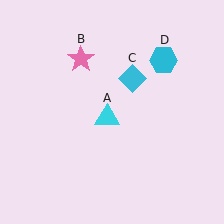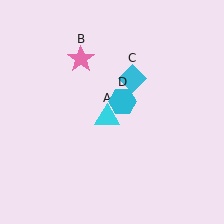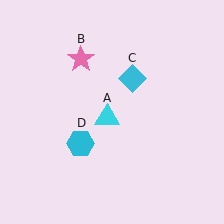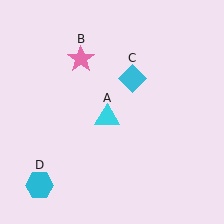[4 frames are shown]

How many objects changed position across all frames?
1 object changed position: cyan hexagon (object D).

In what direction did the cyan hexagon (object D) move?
The cyan hexagon (object D) moved down and to the left.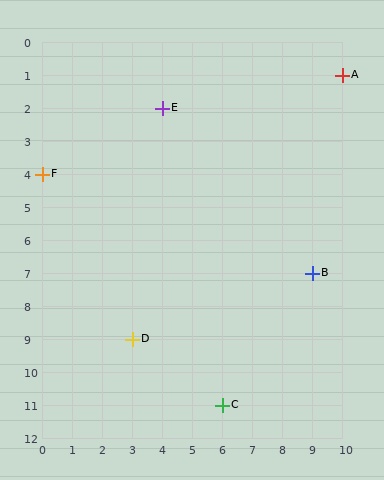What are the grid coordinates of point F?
Point F is at grid coordinates (0, 4).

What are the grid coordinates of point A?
Point A is at grid coordinates (10, 1).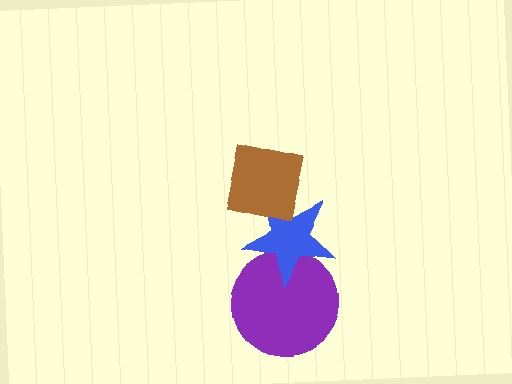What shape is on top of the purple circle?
The blue star is on top of the purple circle.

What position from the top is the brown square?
The brown square is 1st from the top.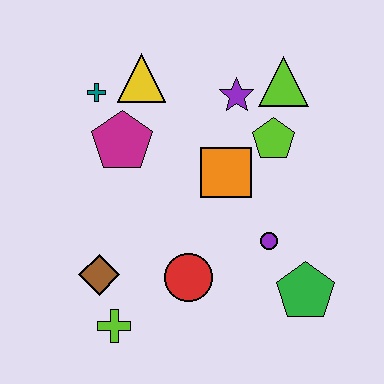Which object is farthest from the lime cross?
The lime triangle is farthest from the lime cross.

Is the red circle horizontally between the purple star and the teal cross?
Yes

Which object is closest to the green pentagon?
The purple circle is closest to the green pentagon.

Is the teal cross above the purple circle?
Yes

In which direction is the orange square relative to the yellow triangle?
The orange square is below the yellow triangle.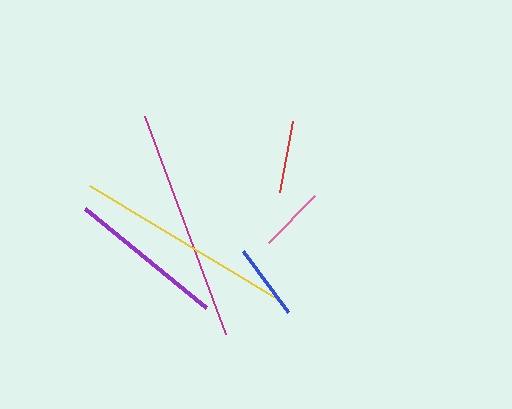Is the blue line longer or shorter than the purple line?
The purple line is longer than the blue line.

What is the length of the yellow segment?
The yellow segment is approximately 227 pixels long.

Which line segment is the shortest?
The pink line is the shortest at approximately 66 pixels.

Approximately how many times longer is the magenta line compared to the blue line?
The magenta line is approximately 3.1 times the length of the blue line.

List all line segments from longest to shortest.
From longest to shortest: magenta, yellow, purple, blue, red, pink.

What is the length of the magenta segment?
The magenta segment is approximately 233 pixels long.